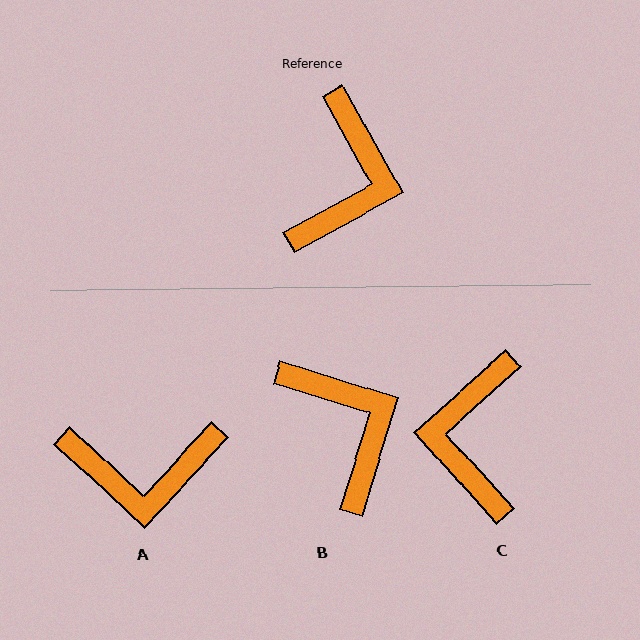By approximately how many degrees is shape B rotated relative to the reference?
Approximately 44 degrees counter-clockwise.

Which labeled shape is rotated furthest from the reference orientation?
C, about 167 degrees away.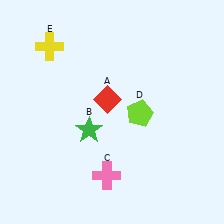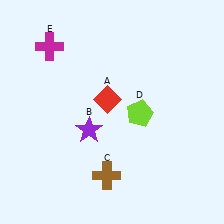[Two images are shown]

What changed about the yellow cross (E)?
In Image 1, E is yellow. In Image 2, it changed to magenta.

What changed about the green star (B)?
In Image 1, B is green. In Image 2, it changed to purple.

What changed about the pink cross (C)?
In Image 1, C is pink. In Image 2, it changed to brown.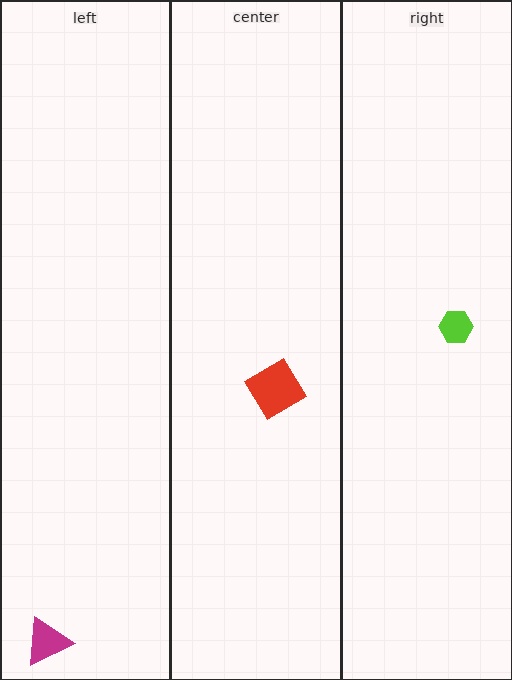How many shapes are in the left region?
1.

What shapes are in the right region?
The lime hexagon.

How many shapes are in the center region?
1.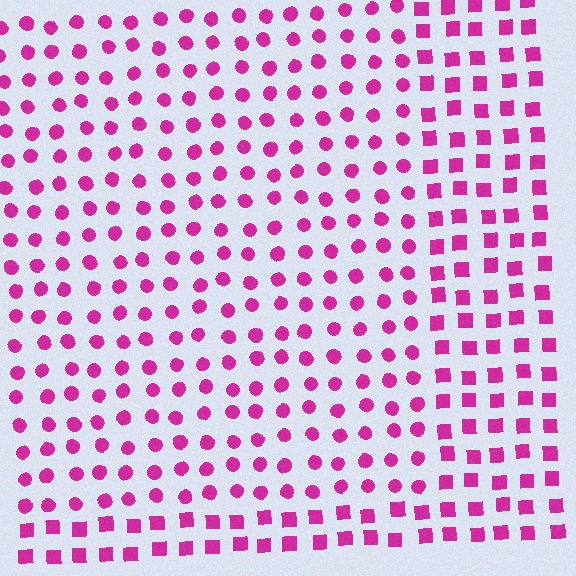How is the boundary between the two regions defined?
The boundary is defined by a change in element shape: circles inside vs. squares outside. All elements share the same color and spacing.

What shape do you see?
I see a rectangle.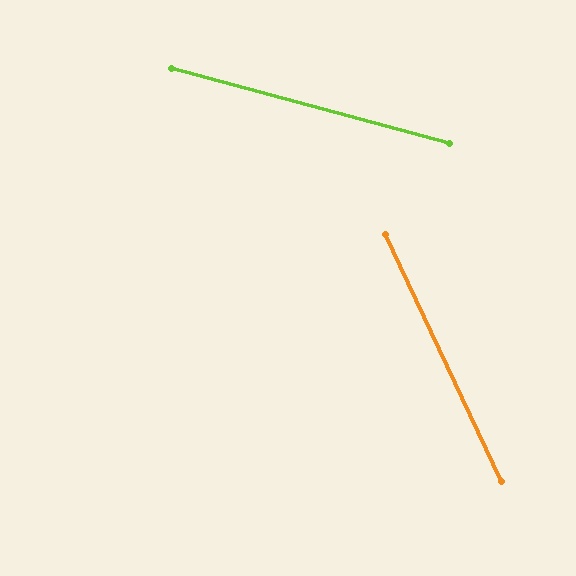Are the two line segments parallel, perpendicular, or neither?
Neither parallel nor perpendicular — they differ by about 50°.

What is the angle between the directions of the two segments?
Approximately 50 degrees.